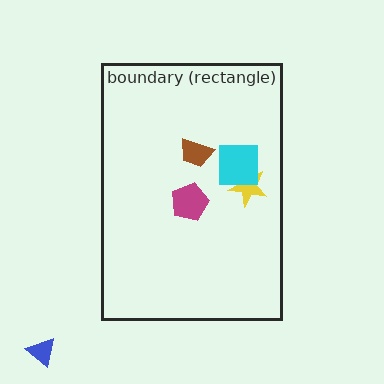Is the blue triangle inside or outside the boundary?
Outside.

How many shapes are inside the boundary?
4 inside, 1 outside.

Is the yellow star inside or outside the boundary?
Inside.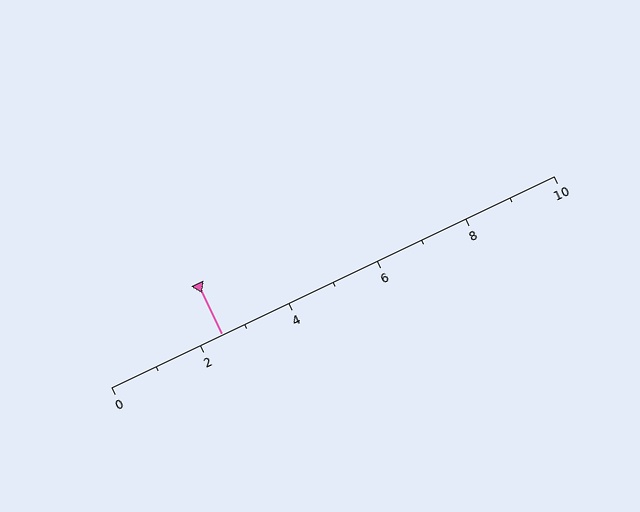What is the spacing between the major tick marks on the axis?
The major ticks are spaced 2 apart.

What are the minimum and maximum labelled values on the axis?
The axis runs from 0 to 10.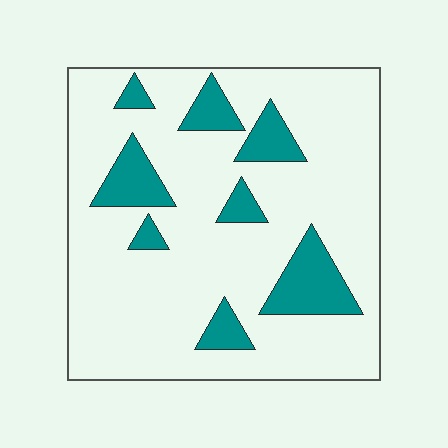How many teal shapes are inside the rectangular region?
8.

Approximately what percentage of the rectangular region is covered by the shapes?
Approximately 20%.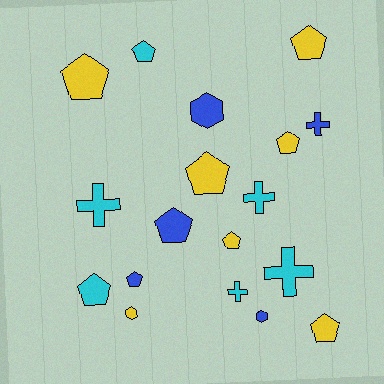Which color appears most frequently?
Yellow, with 7 objects.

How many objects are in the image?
There are 18 objects.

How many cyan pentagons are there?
There are 2 cyan pentagons.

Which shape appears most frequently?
Pentagon, with 10 objects.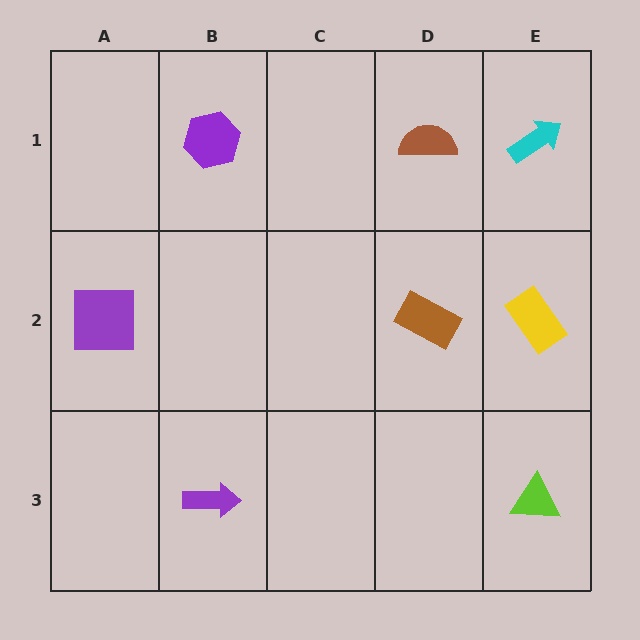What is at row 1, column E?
A cyan arrow.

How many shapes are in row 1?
3 shapes.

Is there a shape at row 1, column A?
No, that cell is empty.